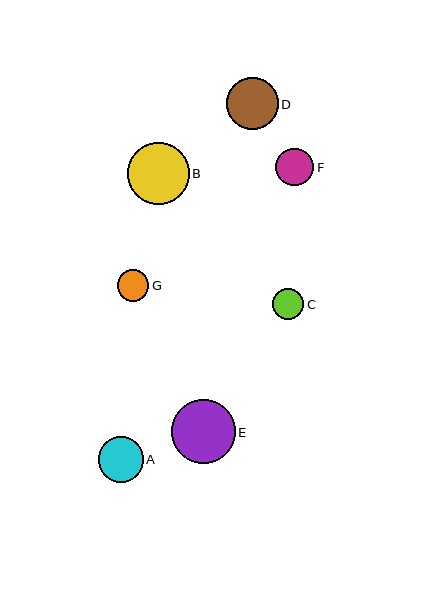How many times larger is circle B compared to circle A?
Circle B is approximately 1.4 times the size of circle A.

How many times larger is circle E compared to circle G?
Circle E is approximately 2.0 times the size of circle G.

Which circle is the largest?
Circle E is the largest with a size of approximately 64 pixels.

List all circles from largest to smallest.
From largest to smallest: E, B, D, A, F, G, C.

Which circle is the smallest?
Circle C is the smallest with a size of approximately 31 pixels.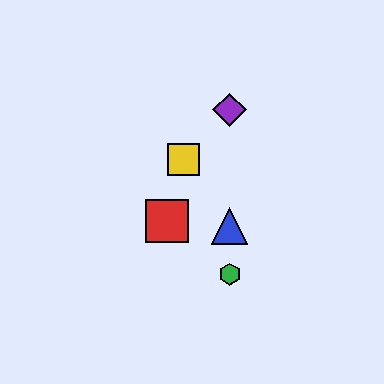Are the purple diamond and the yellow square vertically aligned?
No, the purple diamond is at x≈230 and the yellow square is at x≈183.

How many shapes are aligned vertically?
3 shapes (the blue triangle, the green hexagon, the purple diamond) are aligned vertically.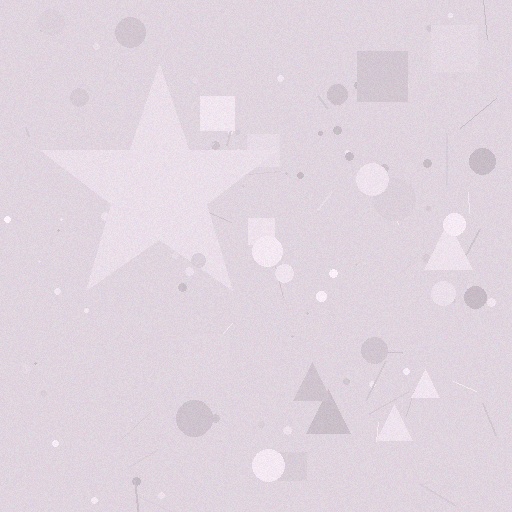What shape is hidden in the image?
A star is hidden in the image.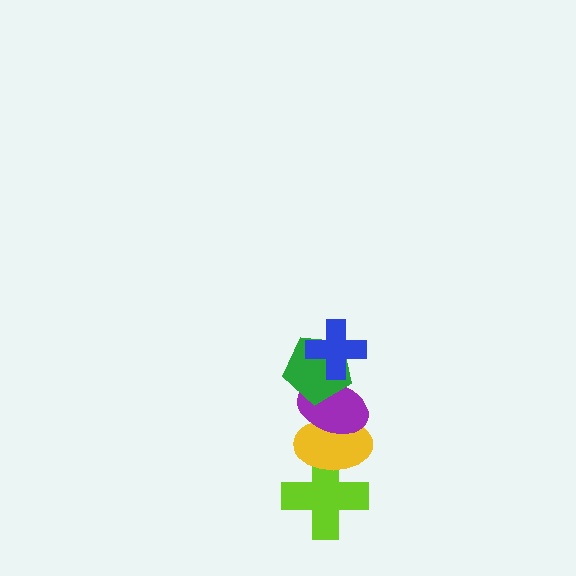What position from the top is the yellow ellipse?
The yellow ellipse is 4th from the top.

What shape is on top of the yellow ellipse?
The purple ellipse is on top of the yellow ellipse.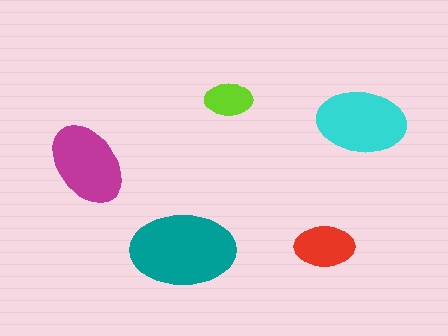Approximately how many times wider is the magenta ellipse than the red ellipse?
About 1.5 times wider.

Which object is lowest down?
The teal ellipse is bottommost.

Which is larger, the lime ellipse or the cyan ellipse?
The cyan one.